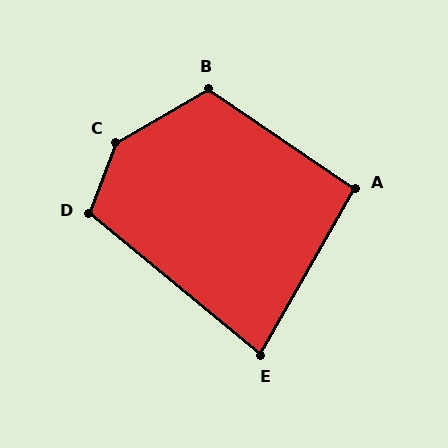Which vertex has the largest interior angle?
C, at approximately 141 degrees.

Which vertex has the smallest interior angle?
E, at approximately 80 degrees.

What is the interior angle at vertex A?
Approximately 95 degrees (approximately right).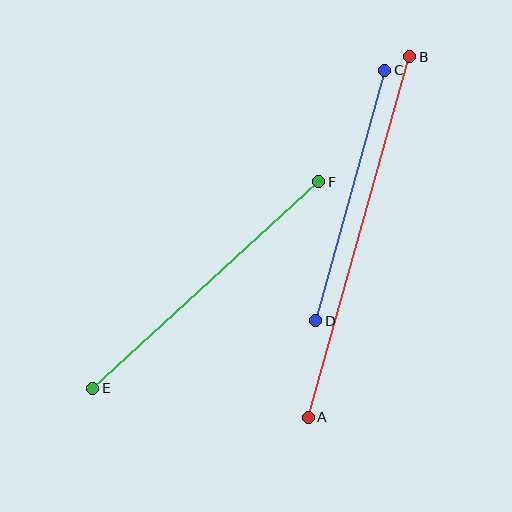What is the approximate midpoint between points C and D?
The midpoint is at approximately (350, 195) pixels.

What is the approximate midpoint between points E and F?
The midpoint is at approximately (206, 285) pixels.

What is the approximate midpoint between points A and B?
The midpoint is at approximately (359, 237) pixels.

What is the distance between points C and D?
The distance is approximately 260 pixels.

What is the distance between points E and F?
The distance is approximately 306 pixels.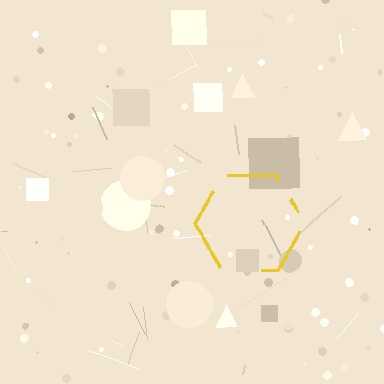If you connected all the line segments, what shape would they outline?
They would outline a hexagon.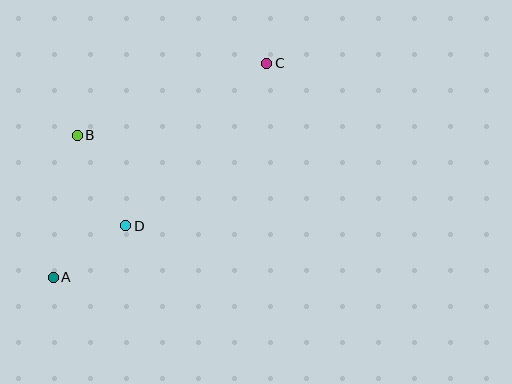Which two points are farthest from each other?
Points A and C are farthest from each other.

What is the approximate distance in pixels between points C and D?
The distance between C and D is approximately 215 pixels.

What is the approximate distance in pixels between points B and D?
The distance between B and D is approximately 102 pixels.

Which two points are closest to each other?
Points A and D are closest to each other.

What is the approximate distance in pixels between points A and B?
The distance between A and B is approximately 144 pixels.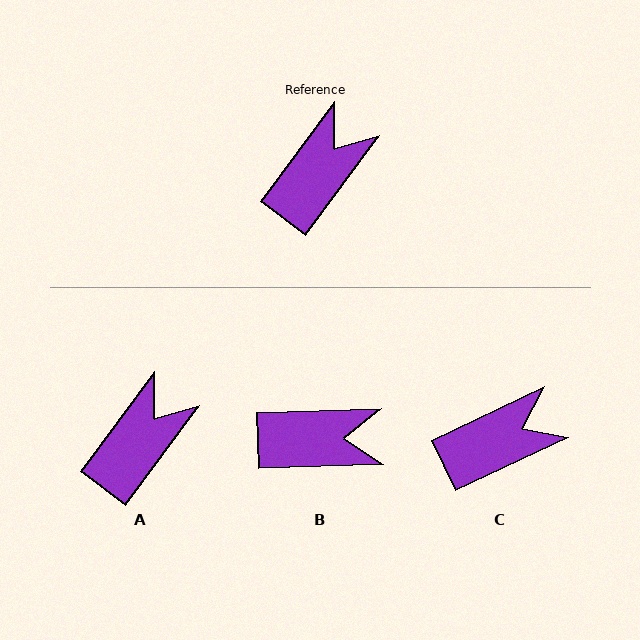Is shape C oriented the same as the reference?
No, it is off by about 28 degrees.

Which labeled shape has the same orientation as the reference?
A.